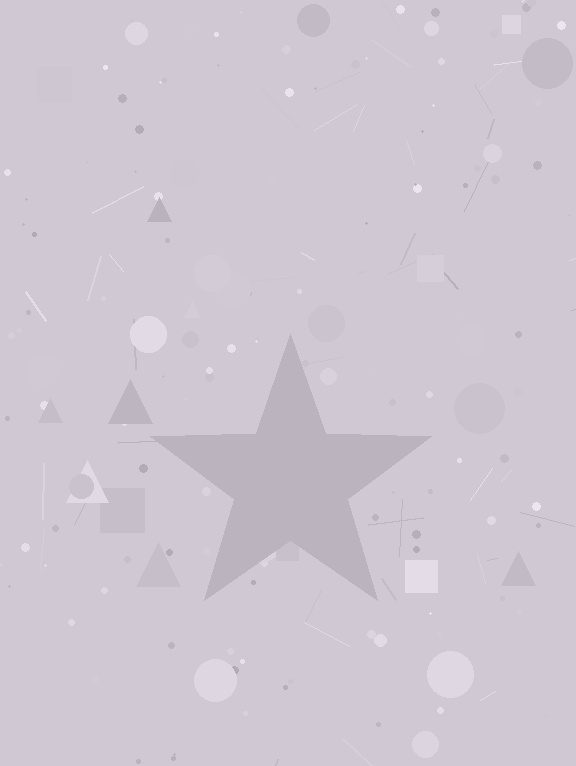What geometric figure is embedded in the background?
A star is embedded in the background.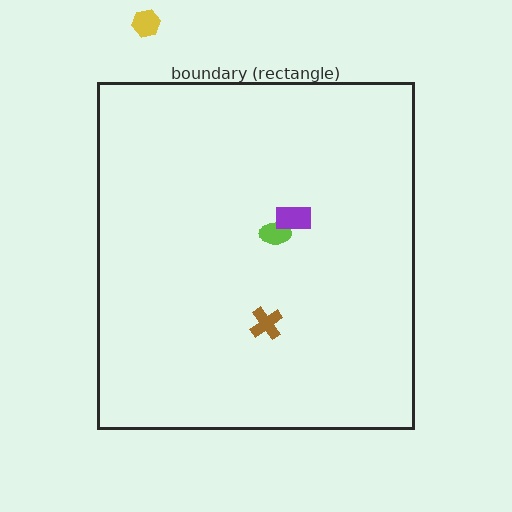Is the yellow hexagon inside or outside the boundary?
Outside.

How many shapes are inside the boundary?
3 inside, 1 outside.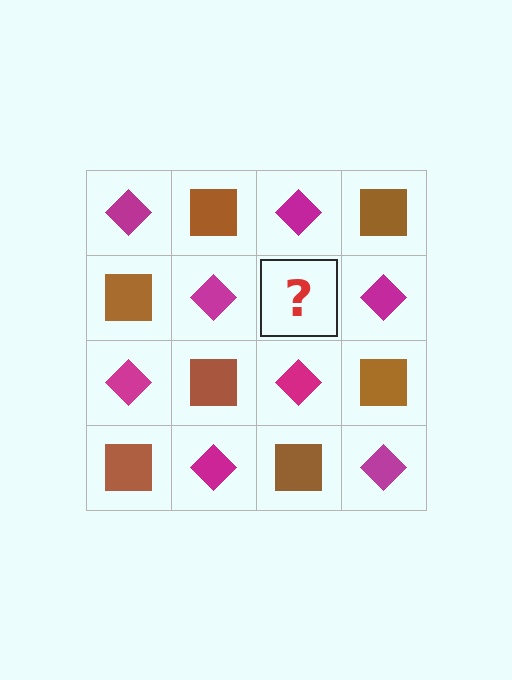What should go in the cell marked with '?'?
The missing cell should contain a brown square.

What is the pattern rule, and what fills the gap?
The rule is that it alternates magenta diamond and brown square in a checkerboard pattern. The gap should be filled with a brown square.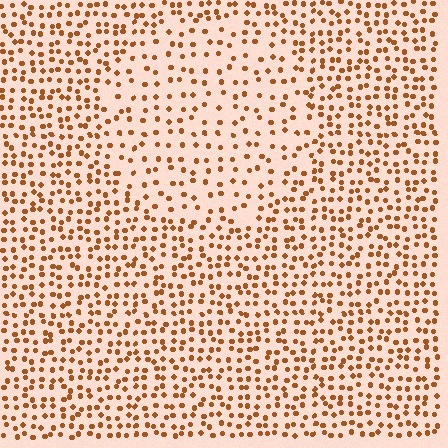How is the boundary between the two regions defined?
The boundary is defined by a change in element density (approximately 1.8x ratio). All elements are the same color, size, and shape.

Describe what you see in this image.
The image contains small brown elements arranged at two different densities. A circle-shaped region is visible where the elements are less densely packed than the surrounding area.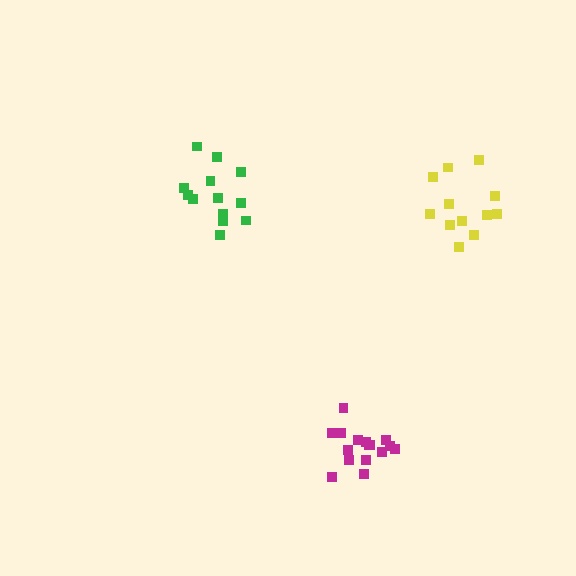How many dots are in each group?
Group 1: 16 dots, Group 2: 13 dots, Group 3: 12 dots (41 total).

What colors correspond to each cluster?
The clusters are colored: magenta, green, yellow.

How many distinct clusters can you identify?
There are 3 distinct clusters.